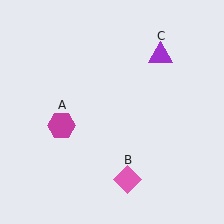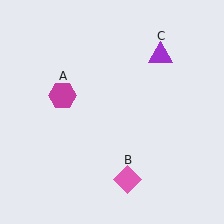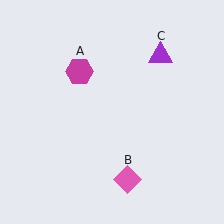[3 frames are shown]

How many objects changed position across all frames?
1 object changed position: magenta hexagon (object A).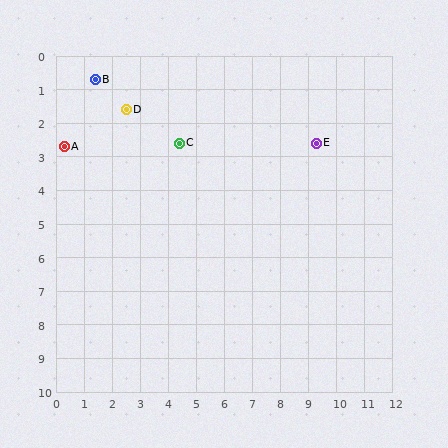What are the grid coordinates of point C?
Point C is at approximately (4.4, 2.6).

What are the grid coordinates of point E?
Point E is at approximately (9.3, 2.6).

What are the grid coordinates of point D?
Point D is at approximately (2.5, 1.6).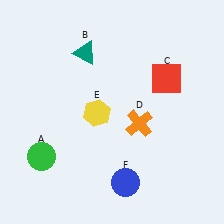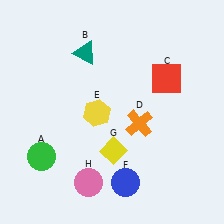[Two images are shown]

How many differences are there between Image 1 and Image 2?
There are 2 differences between the two images.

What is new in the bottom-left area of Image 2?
A pink circle (H) was added in the bottom-left area of Image 2.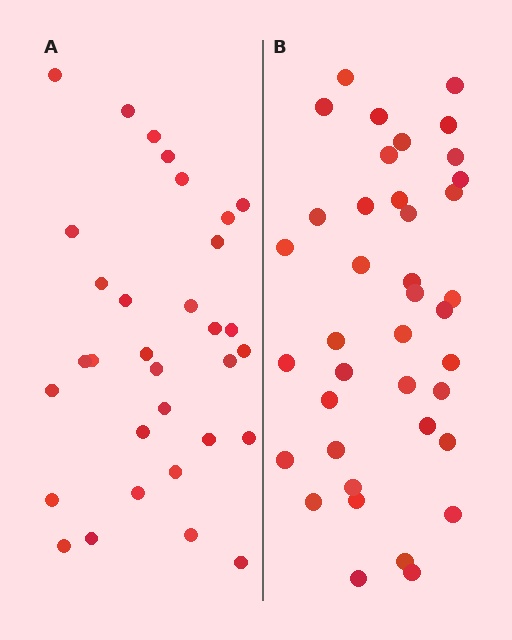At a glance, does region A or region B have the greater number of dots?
Region B (the right region) has more dots.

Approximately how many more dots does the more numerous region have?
Region B has roughly 8 or so more dots than region A.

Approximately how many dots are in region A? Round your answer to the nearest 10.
About 30 dots. (The exact count is 32, which rounds to 30.)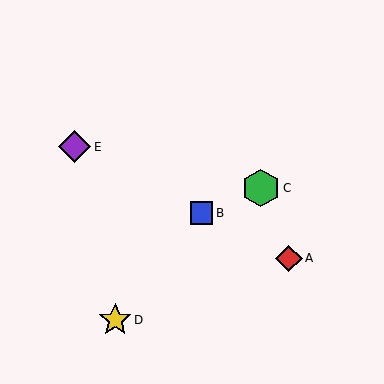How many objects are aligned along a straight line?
3 objects (A, B, E) are aligned along a straight line.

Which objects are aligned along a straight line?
Objects A, B, E are aligned along a straight line.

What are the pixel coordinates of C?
Object C is at (261, 188).